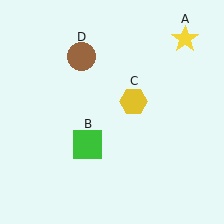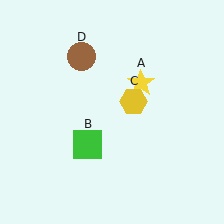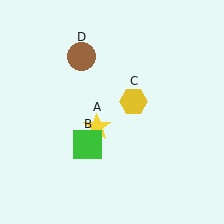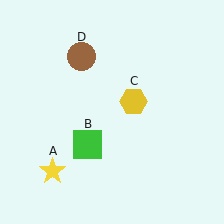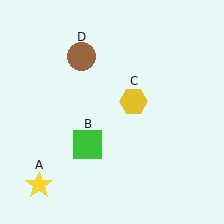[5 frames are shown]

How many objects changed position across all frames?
1 object changed position: yellow star (object A).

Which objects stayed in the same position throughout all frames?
Green square (object B) and yellow hexagon (object C) and brown circle (object D) remained stationary.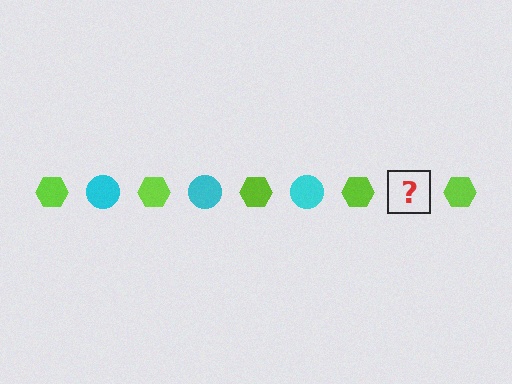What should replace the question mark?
The question mark should be replaced with a cyan circle.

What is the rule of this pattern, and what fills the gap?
The rule is that the pattern alternates between lime hexagon and cyan circle. The gap should be filled with a cyan circle.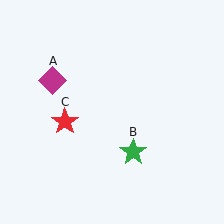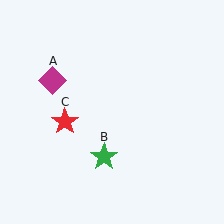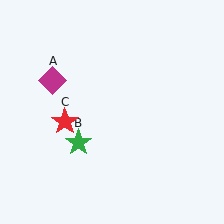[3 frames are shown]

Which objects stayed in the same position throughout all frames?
Magenta diamond (object A) and red star (object C) remained stationary.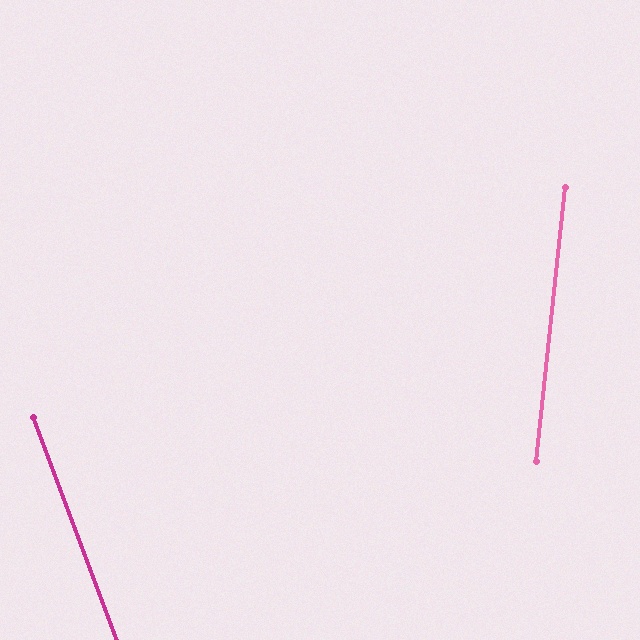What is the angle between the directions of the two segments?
Approximately 27 degrees.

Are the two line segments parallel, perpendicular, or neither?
Neither parallel nor perpendicular — they differ by about 27°.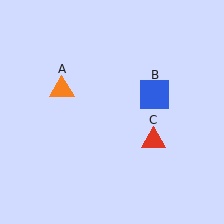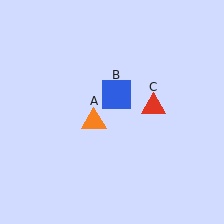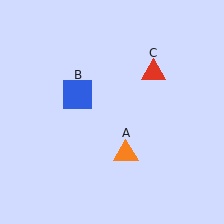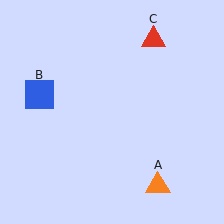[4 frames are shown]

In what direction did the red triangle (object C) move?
The red triangle (object C) moved up.